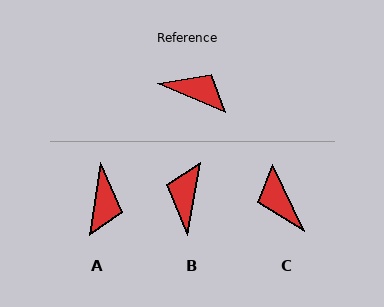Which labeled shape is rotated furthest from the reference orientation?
C, about 139 degrees away.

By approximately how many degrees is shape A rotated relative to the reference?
Approximately 76 degrees clockwise.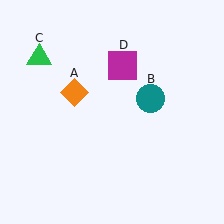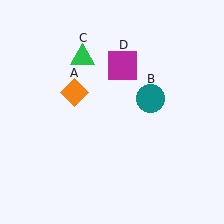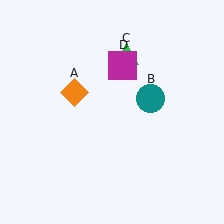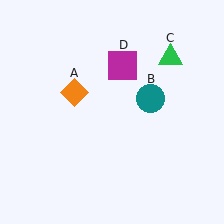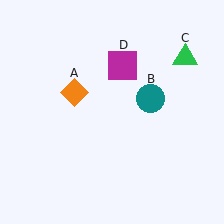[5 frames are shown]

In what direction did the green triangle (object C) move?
The green triangle (object C) moved right.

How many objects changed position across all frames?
1 object changed position: green triangle (object C).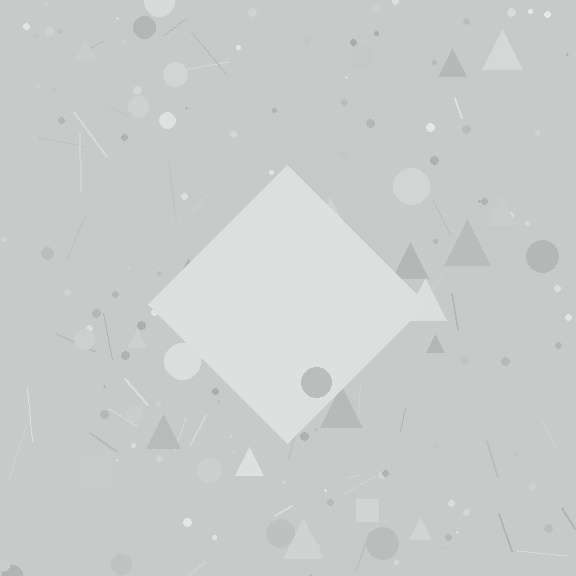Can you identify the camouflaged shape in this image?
The camouflaged shape is a diamond.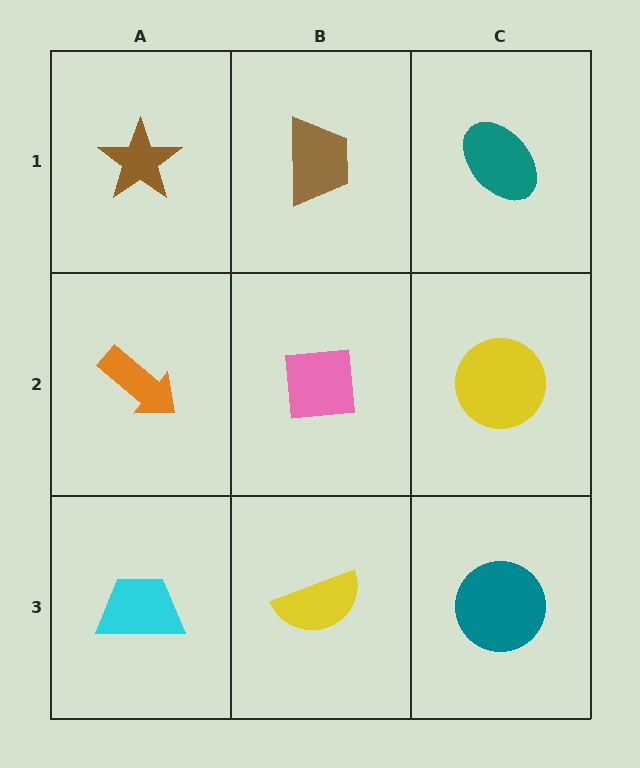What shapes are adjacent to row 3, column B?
A pink square (row 2, column B), a cyan trapezoid (row 3, column A), a teal circle (row 3, column C).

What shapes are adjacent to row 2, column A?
A brown star (row 1, column A), a cyan trapezoid (row 3, column A), a pink square (row 2, column B).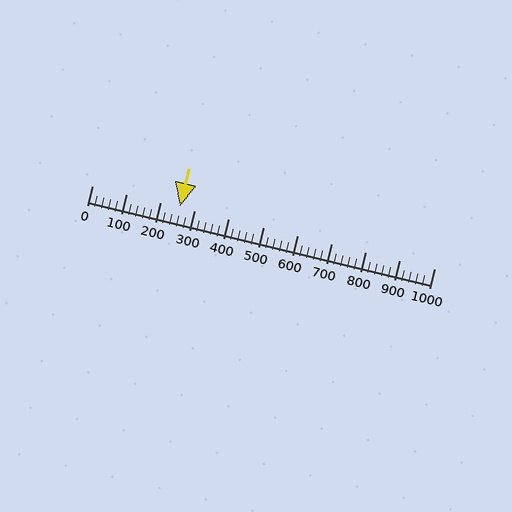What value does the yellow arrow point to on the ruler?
The yellow arrow points to approximately 258.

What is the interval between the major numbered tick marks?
The major tick marks are spaced 100 units apart.